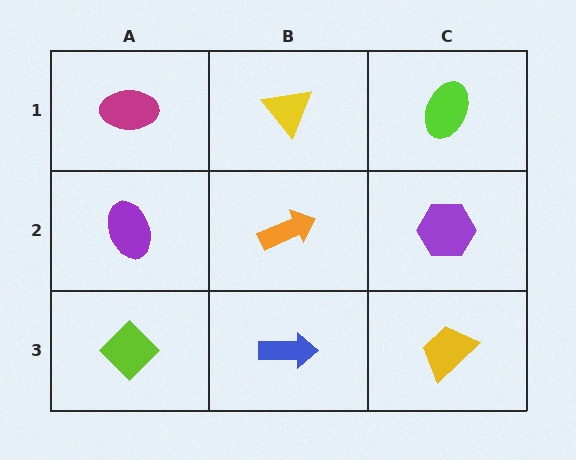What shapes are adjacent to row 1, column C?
A purple hexagon (row 2, column C), a yellow triangle (row 1, column B).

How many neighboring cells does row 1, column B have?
3.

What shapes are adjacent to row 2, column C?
A lime ellipse (row 1, column C), a yellow trapezoid (row 3, column C), an orange arrow (row 2, column B).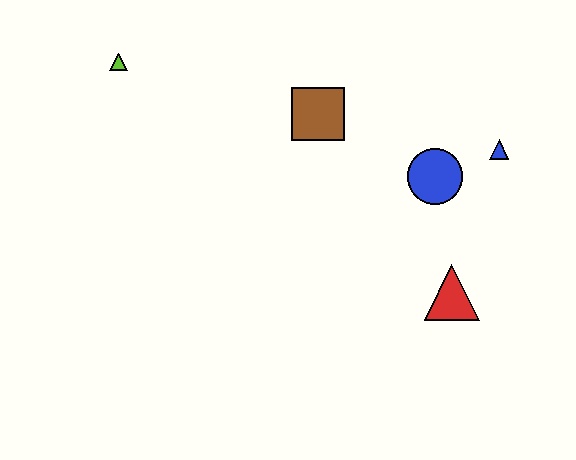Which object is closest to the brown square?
The blue circle is closest to the brown square.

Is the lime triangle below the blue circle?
No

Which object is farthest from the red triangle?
The lime triangle is farthest from the red triangle.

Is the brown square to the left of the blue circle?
Yes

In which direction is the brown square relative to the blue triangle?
The brown square is to the left of the blue triangle.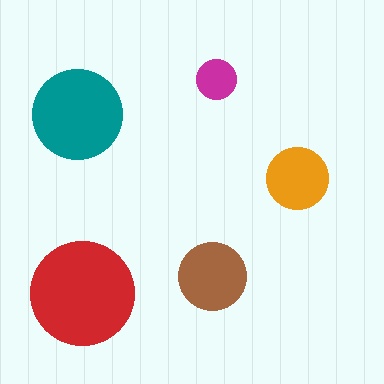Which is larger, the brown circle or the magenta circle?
The brown one.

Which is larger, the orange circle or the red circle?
The red one.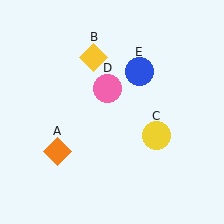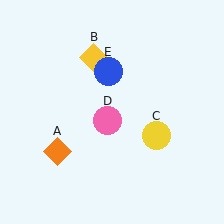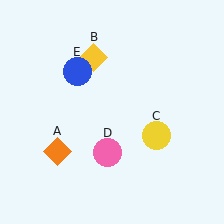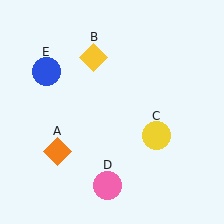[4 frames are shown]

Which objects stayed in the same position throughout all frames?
Orange diamond (object A) and yellow diamond (object B) and yellow circle (object C) remained stationary.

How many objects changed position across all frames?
2 objects changed position: pink circle (object D), blue circle (object E).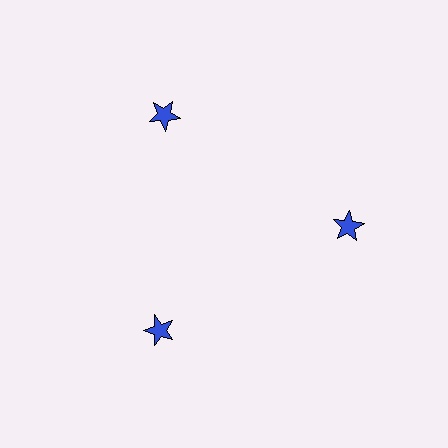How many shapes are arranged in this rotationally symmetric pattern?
There are 3 shapes, arranged in 3 groups of 1.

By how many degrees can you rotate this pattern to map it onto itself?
The pattern maps onto itself every 120 degrees of rotation.